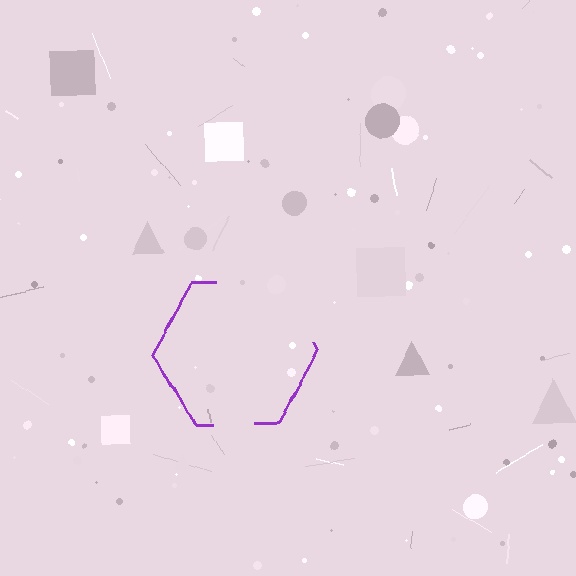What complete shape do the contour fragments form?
The contour fragments form a hexagon.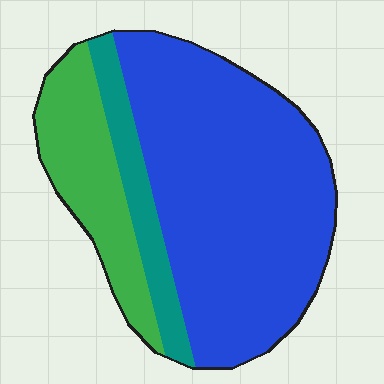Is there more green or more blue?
Blue.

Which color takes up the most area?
Blue, at roughly 65%.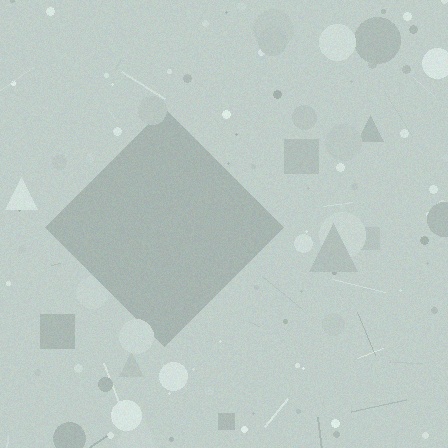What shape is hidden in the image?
A diamond is hidden in the image.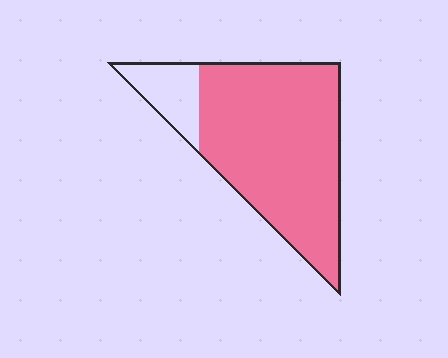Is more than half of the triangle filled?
Yes.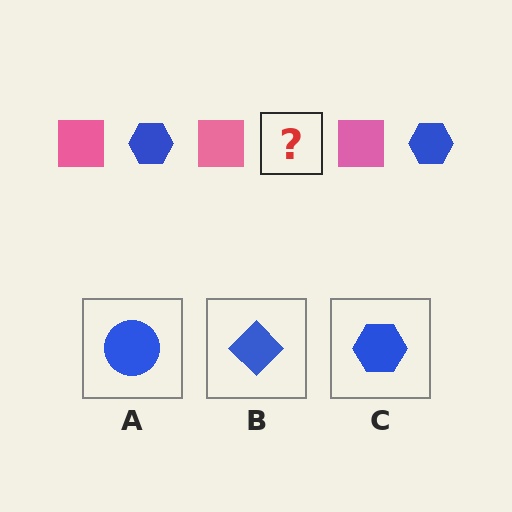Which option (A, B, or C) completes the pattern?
C.